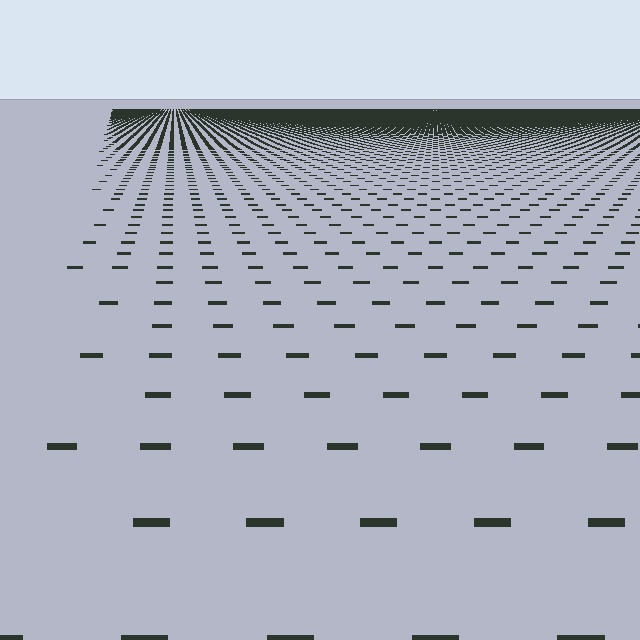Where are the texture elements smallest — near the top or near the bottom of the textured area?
Near the top.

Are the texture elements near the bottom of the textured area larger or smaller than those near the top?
Larger. Near the bottom, elements are closer to the viewer and appear at a bigger on-screen size.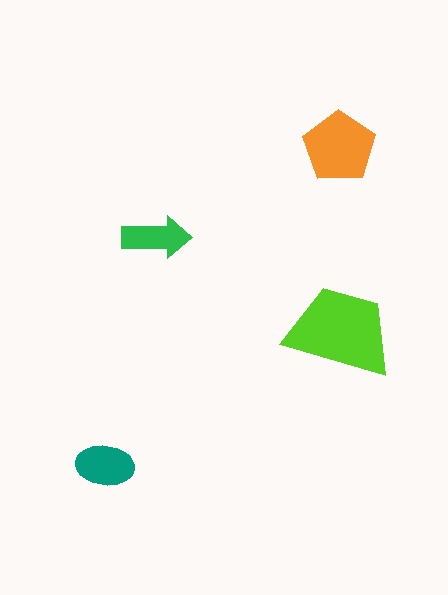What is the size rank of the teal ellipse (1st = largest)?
3rd.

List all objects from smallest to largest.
The green arrow, the teal ellipse, the orange pentagon, the lime trapezoid.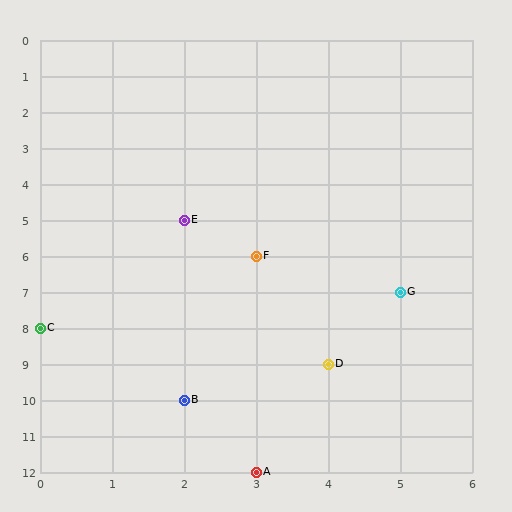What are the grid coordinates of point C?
Point C is at grid coordinates (0, 8).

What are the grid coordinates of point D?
Point D is at grid coordinates (4, 9).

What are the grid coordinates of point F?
Point F is at grid coordinates (3, 6).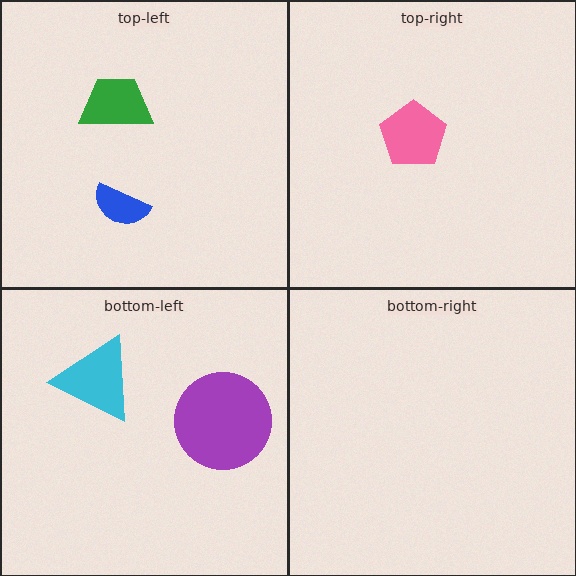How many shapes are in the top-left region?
2.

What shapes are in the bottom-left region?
The cyan triangle, the purple circle.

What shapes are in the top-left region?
The green trapezoid, the blue semicircle.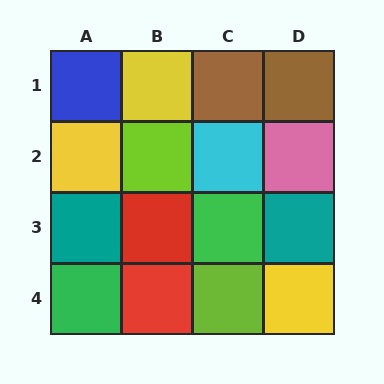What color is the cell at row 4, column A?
Green.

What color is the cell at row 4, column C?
Lime.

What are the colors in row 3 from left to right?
Teal, red, green, teal.